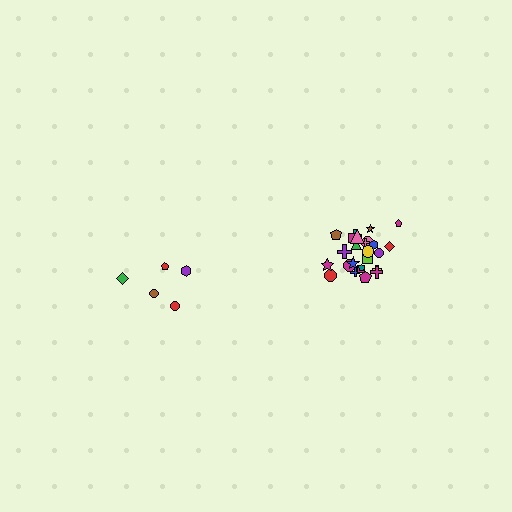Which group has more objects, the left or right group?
The right group.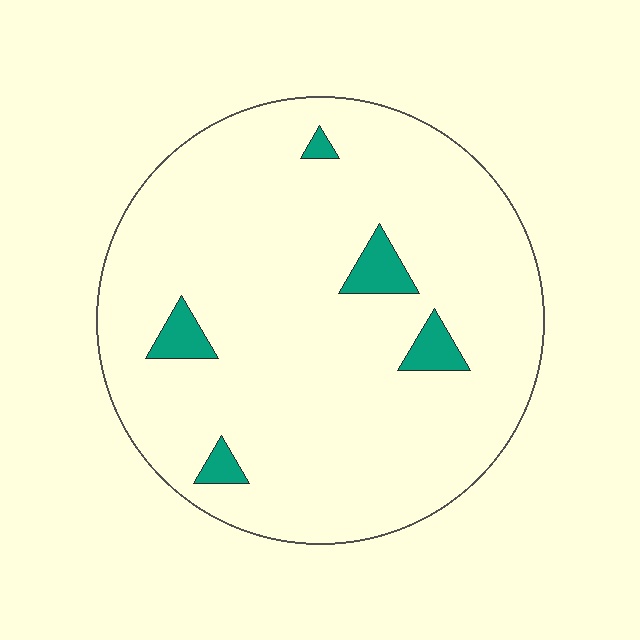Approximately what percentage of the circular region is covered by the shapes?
Approximately 5%.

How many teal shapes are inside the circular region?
5.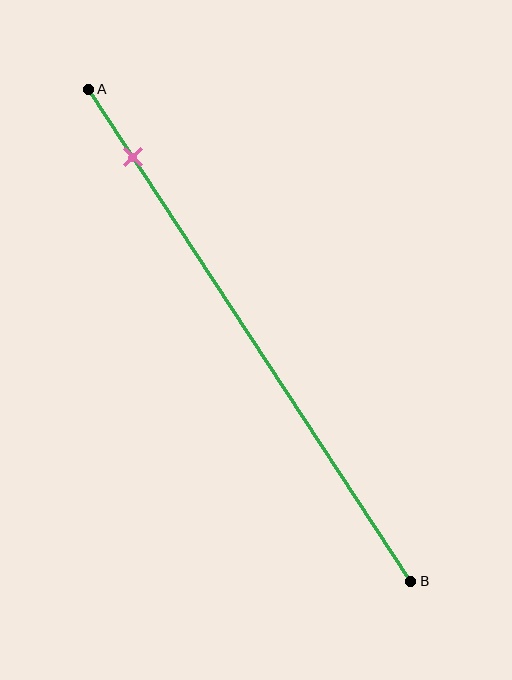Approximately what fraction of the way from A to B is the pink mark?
The pink mark is approximately 15% of the way from A to B.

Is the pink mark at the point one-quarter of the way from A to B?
No, the mark is at about 15% from A, not at the 25% one-quarter point.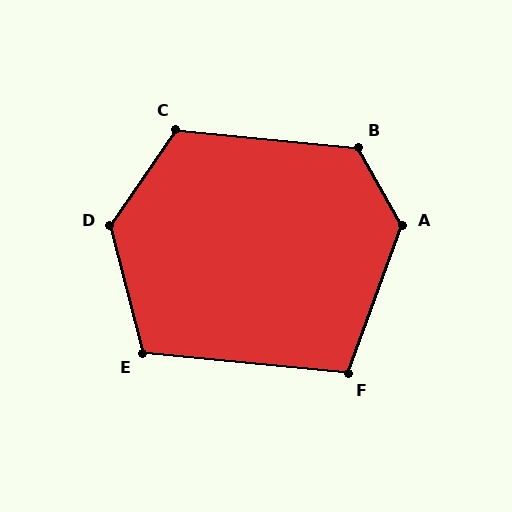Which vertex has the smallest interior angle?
F, at approximately 104 degrees.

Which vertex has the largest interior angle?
D, at approximately 131 degrees.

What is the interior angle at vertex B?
Approximately 124 degrees (obtuse).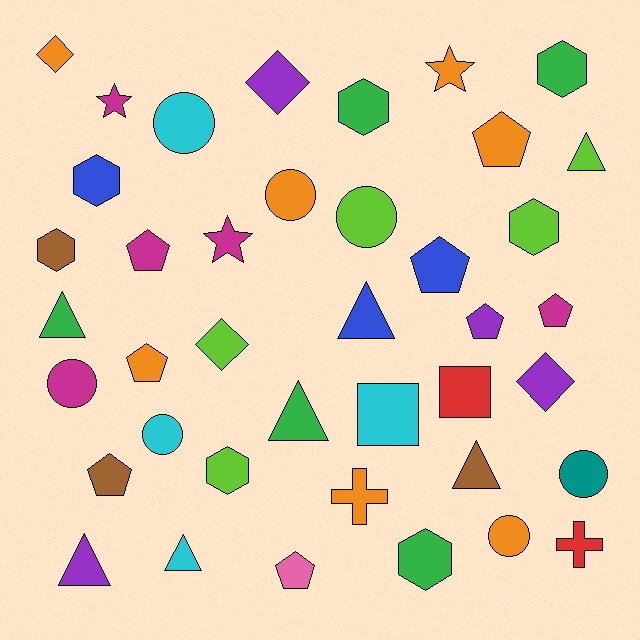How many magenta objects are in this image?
There are 5 magenta objects.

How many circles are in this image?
There are 7 circles.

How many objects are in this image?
There are 40 objects.